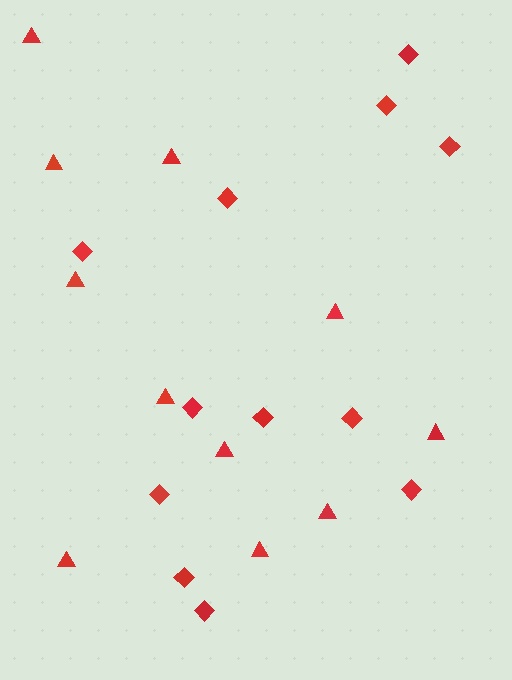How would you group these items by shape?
There are 2 groups: one group of diamonds (12) and one group of triangles (11).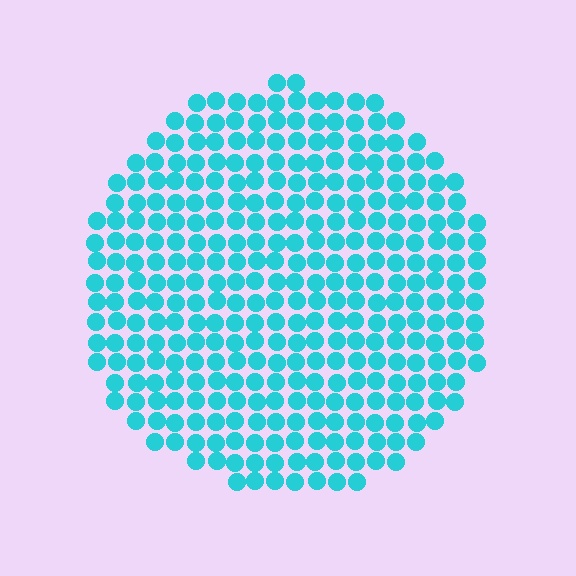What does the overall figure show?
The overall figure shows a circle.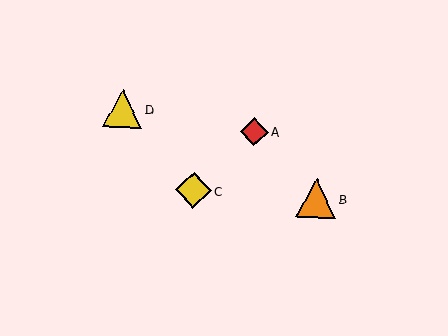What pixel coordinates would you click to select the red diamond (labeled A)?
Click at (254, 132) to select the red diamond A.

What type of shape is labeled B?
Shape B is an orange triangle.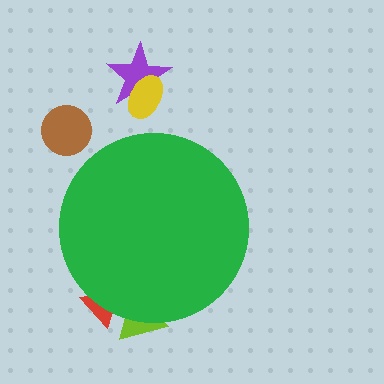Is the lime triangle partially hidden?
Yes, the lime triangle is partially hidden behind the green circle.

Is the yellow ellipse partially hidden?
No, the yellow ellipse is fully visible.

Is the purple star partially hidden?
No, the purple star is fully visible.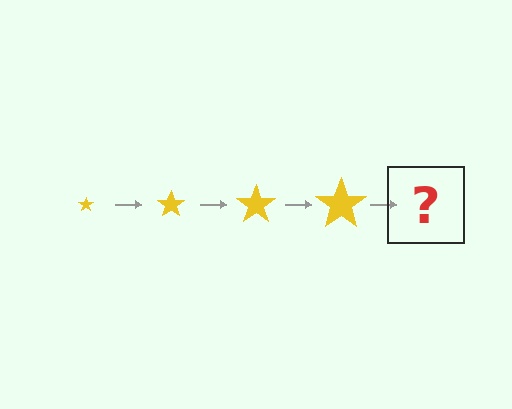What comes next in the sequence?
The next element should be a yellow star, larger than the previous one.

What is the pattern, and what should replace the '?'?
The pattern is that the star gets progressively larger each step. The '?' should be a yellow star, larger than the previous one.